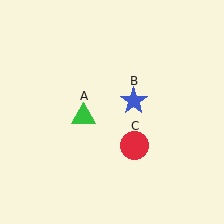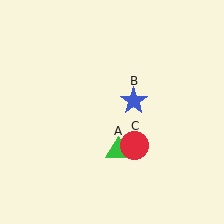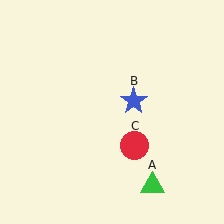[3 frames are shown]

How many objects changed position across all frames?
1 object changed position: green triangle (object A).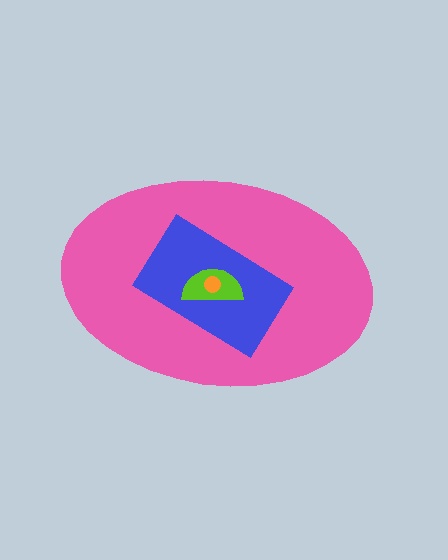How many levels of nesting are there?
4.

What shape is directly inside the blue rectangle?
The lime semicircle.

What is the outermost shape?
The pink ellipse.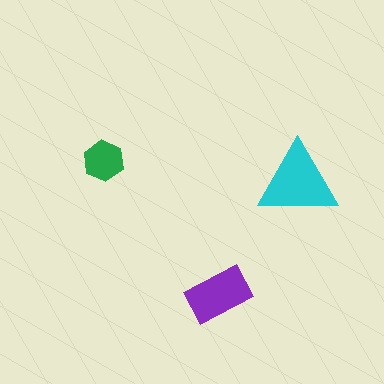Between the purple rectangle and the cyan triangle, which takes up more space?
The cyan triangle.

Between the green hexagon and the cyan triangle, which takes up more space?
The cyan triangle.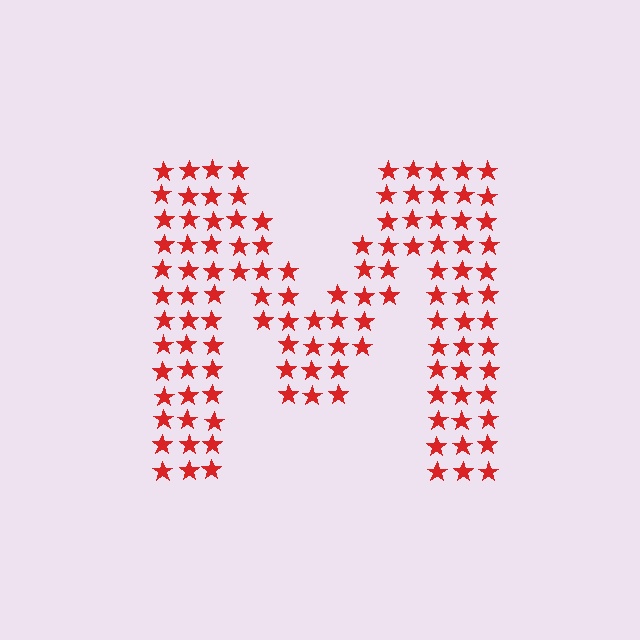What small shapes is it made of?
It is made of small stars.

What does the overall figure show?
The overall figure shows the letter M.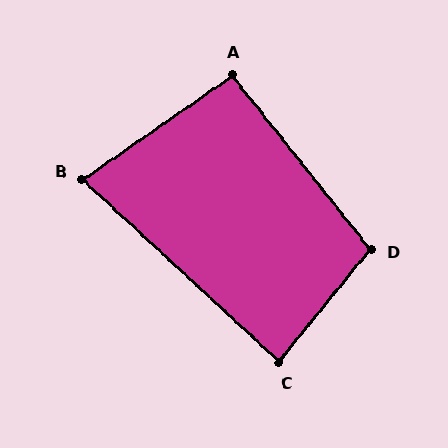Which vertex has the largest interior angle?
D, at approximately 102 degrees.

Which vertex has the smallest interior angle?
B, at approximately 78 degrees.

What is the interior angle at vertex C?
Approximately 86 degrees (approximately right).